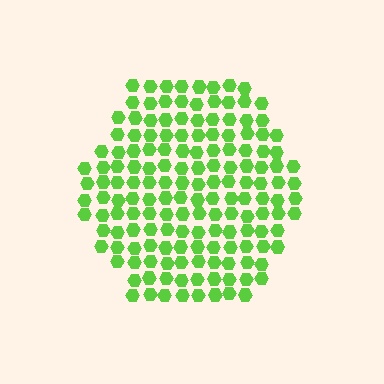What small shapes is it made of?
It is made of small hexagons.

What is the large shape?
The large shape is a hexagon.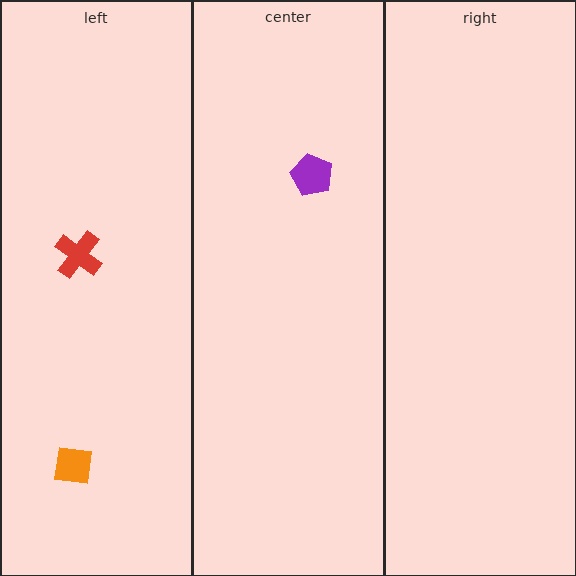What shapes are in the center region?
The purple pentagon.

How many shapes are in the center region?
1.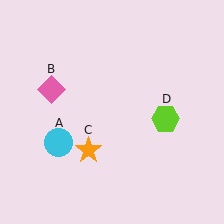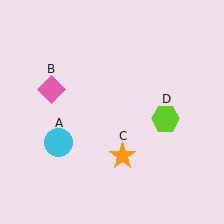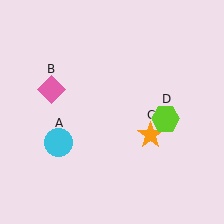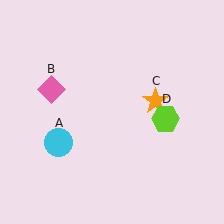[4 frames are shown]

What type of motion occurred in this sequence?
The orange star (object C) rotated counterclockwise around the center of the scene.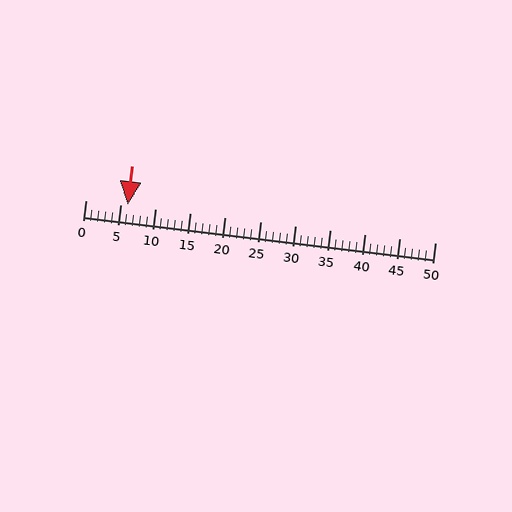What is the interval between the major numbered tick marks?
The major tick marks are spaced 5 units apart.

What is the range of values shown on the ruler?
The ruler shows values from 0 to 50.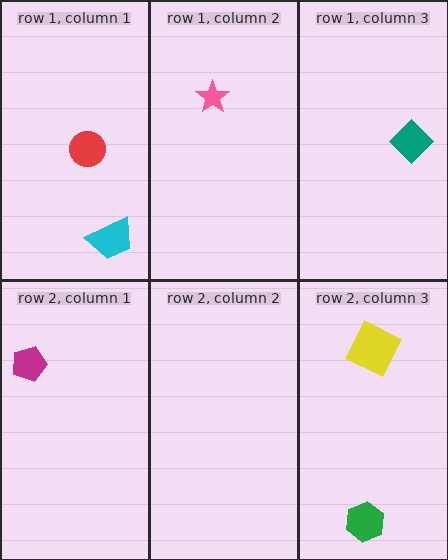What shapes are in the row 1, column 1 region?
The red circle, the cyan trapezoid.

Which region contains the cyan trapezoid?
The row 1, column 1 region.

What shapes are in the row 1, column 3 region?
The teal diamond.